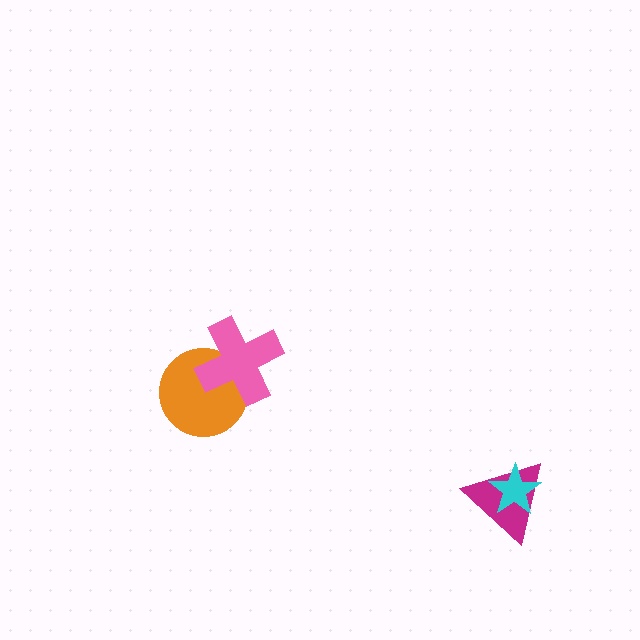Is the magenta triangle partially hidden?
Yes, it is partially covered by another shape.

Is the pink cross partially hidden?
No, no other shape covers it.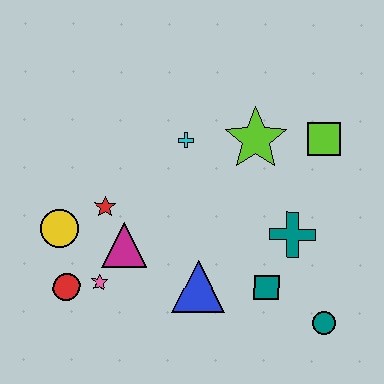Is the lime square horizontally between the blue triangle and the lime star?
No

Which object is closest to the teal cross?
The teal square is closest to the teal cross.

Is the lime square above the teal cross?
Yes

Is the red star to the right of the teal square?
No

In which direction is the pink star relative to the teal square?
The pink star is to the left of the teal square.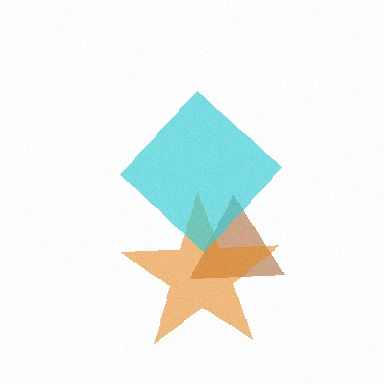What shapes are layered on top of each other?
The layered shapes are: a brown triangle, an orange star, a cyan diamond.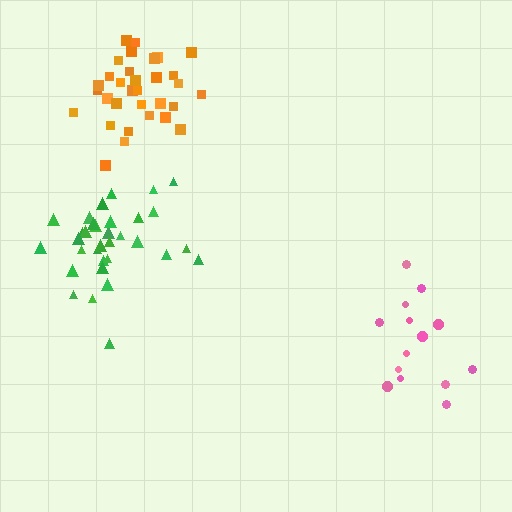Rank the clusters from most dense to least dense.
green, orange, pink.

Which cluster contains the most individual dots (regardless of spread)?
Green (33).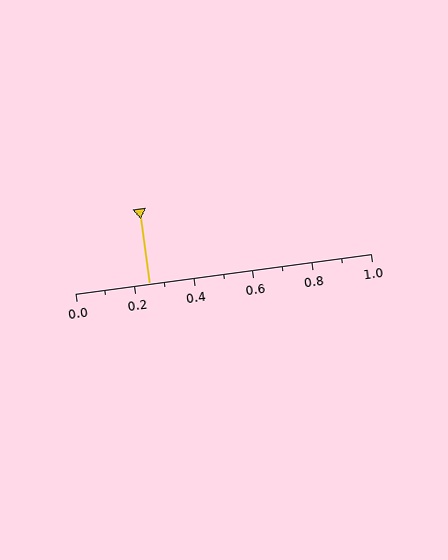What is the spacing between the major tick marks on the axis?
The major ticks are spaced 0.2 apart.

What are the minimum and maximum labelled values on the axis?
The axis runs from 0.0 to 1.0.